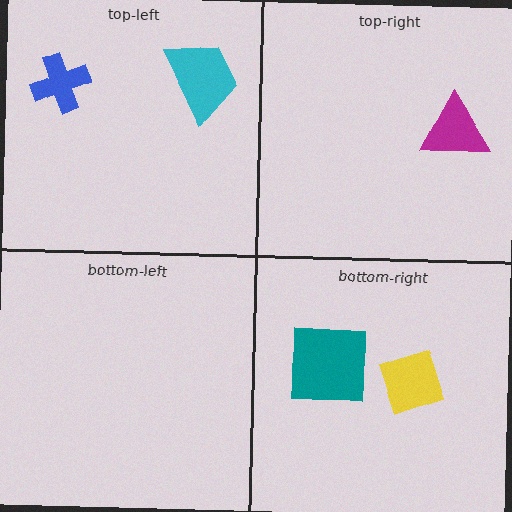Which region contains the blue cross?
The top-left region.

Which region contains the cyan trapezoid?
The top-left region.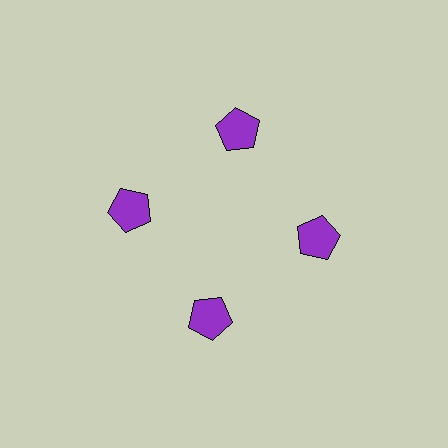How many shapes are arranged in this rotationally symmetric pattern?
There are 4 shapes, arranged in 4 groups of 1.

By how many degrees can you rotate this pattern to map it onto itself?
The pattern maps onto itself every 90 degrees of rotation.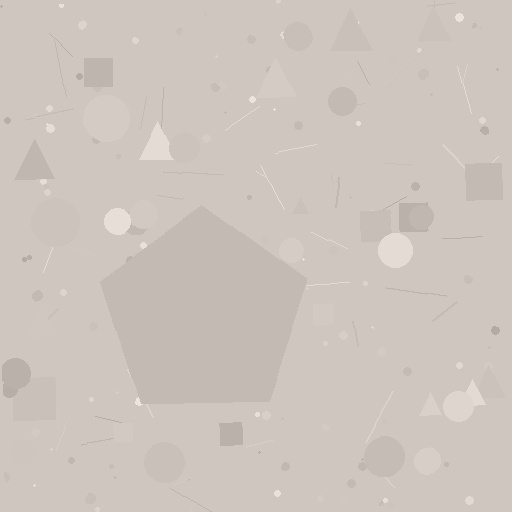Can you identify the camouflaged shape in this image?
The camouflaged shape is a pentagon.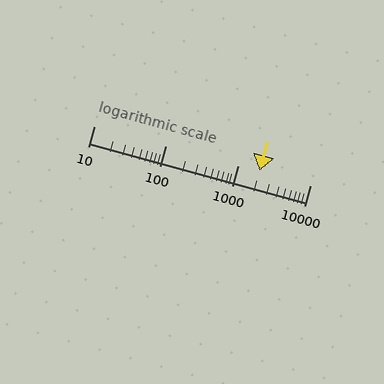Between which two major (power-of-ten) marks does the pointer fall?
The pointer is between 1000 and 10000.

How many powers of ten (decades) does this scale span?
The scale spans 3 decades, from 10 to 10000.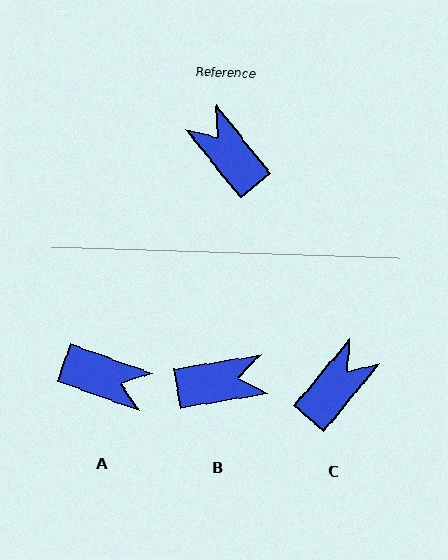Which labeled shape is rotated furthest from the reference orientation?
A, about 148 degrees away.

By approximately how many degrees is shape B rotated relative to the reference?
Approximately 119 degrees clockwise.